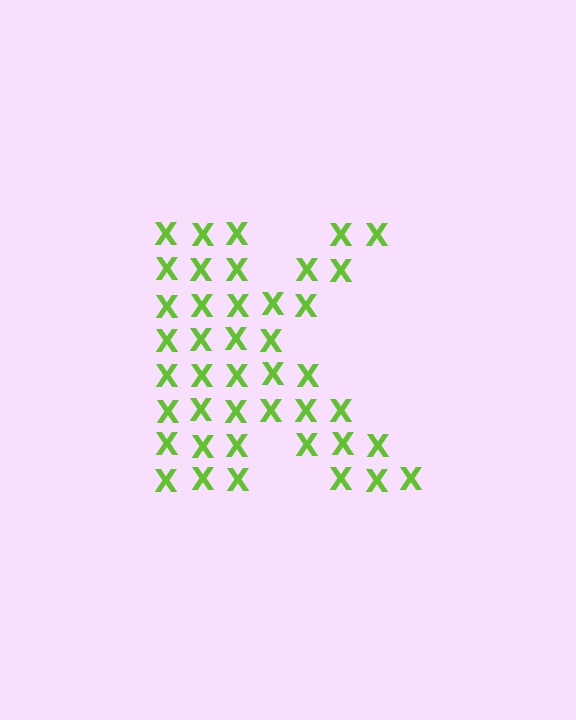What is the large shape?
The large shape is the letter K.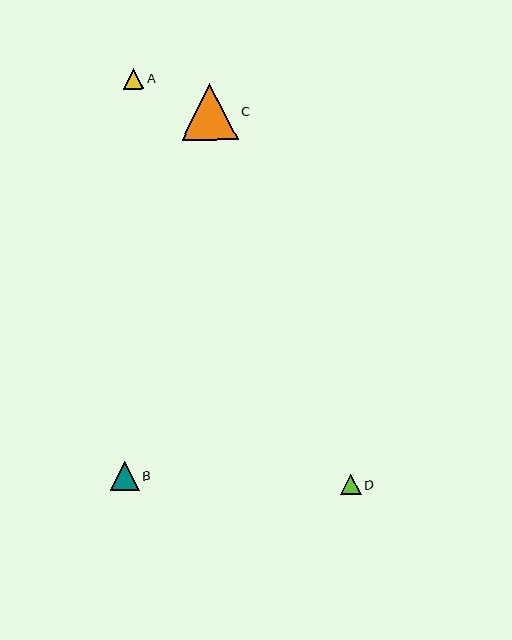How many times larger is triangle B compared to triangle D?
Triangle B is approximately 1.4 times the size of triangle D.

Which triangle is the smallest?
Triangle D is the smallest with a size of approximately 20 pixels.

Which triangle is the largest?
Triangle C is the largest with a size of approximately 57 pixels.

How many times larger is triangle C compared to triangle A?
Triangle C is approximately 2.8 times the size of triangle A.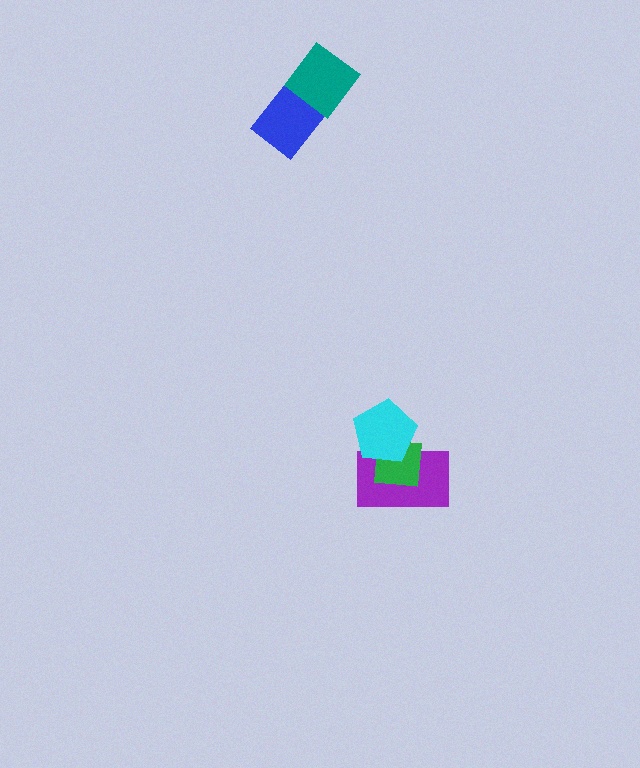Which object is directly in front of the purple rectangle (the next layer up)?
The green square is directly in front of the purple rectangle.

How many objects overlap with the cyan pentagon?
2 objects overlap with the cyan pentagon.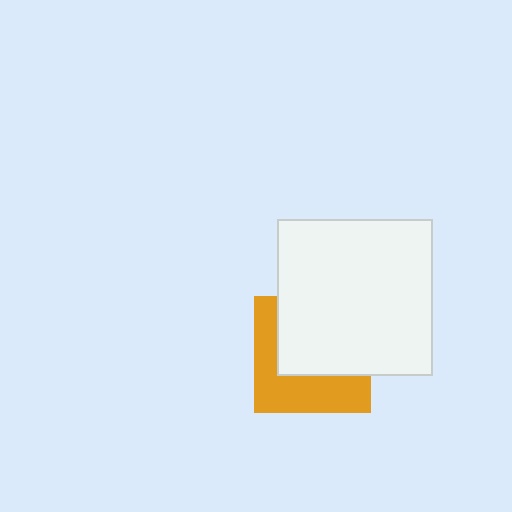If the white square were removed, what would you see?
You would see the complete orange square.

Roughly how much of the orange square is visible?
About half of it is visible (roughly 46%).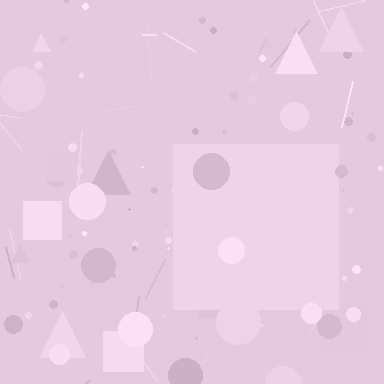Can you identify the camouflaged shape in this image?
The camouflaged shape is a square.